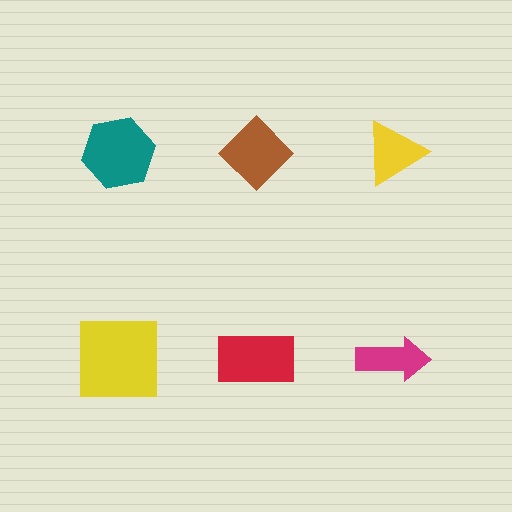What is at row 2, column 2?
A red rectangle.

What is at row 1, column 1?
A teal hexagon.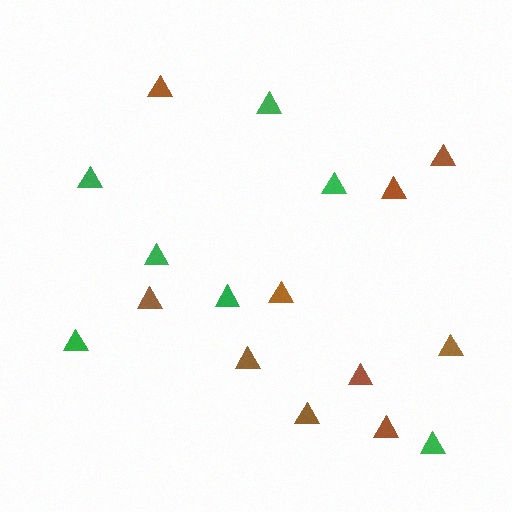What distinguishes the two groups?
There are 2 groups: one group of brown triangles (10) and one group of green triangles (7).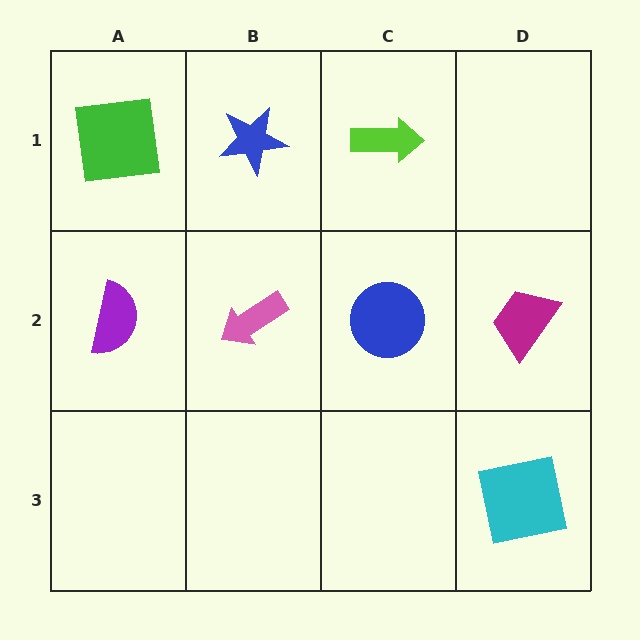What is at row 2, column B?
A pink arrow.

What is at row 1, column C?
A lime arrow.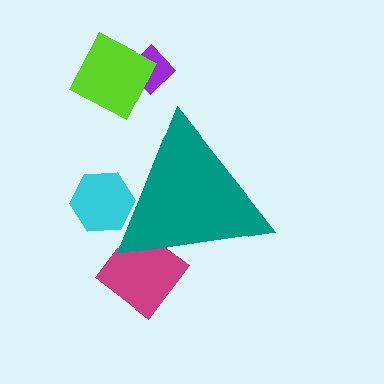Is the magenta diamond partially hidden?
Yes, the magenta diamond is partially hidden behind the teal triangle.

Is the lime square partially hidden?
No, the lime square is fully visible.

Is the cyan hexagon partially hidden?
Yes, the cyan hexagon is partially hidden behind the teal triangle.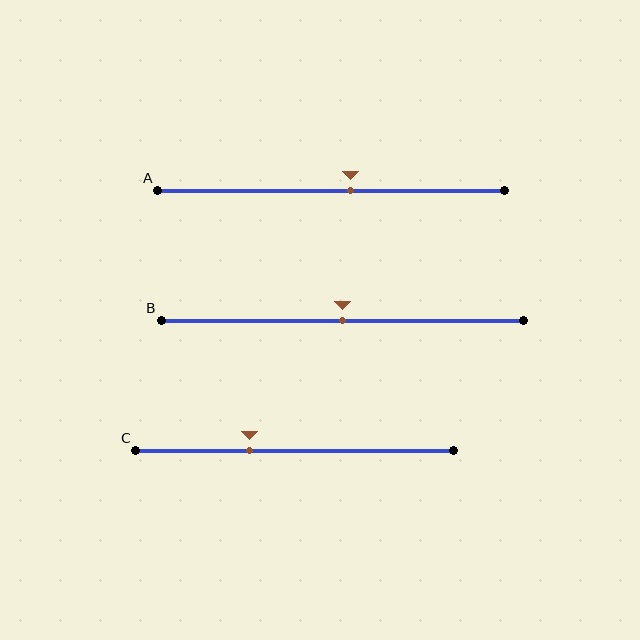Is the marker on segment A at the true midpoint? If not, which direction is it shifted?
No, the marker on segment A is shifted to the right by about 5% of the segment length.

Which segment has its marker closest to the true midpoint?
Segment B has its marker closest to the true midpoint.